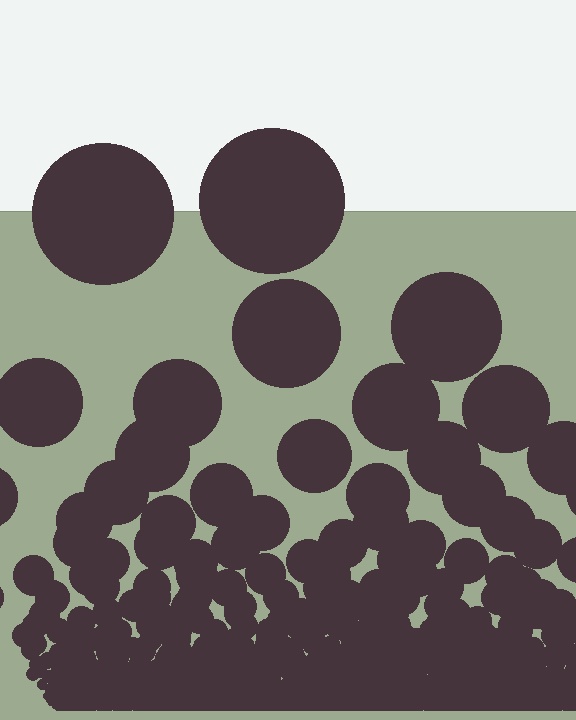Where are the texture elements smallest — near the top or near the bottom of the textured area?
Near the bottom.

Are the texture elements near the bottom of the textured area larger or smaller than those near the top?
Smaller. The gradient is inverted — elements near the bottom are smaller and denser.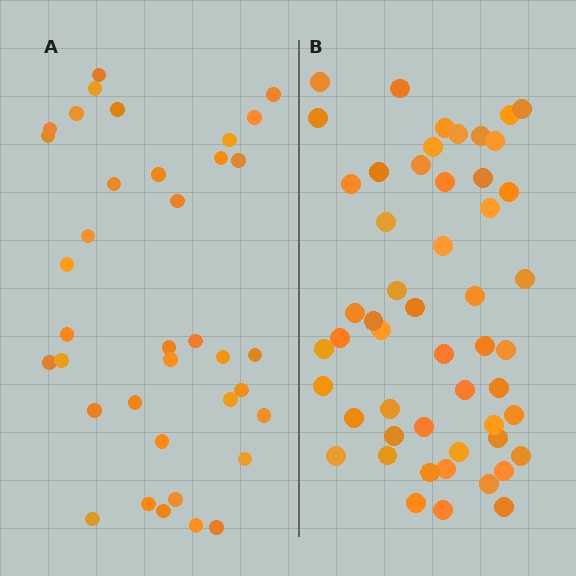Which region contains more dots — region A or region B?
Region B (the right region) has more dots.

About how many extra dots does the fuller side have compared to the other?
Region B has approximately 15 more dots than region A.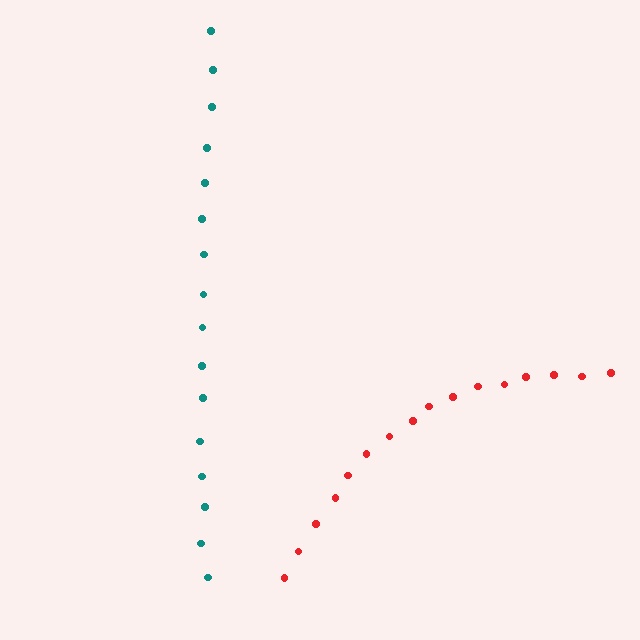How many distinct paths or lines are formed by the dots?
There are 2 distinct paths.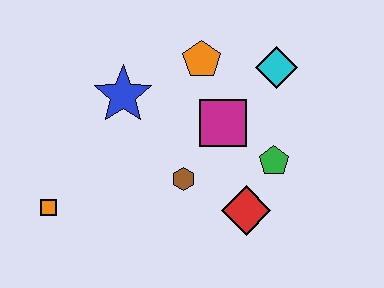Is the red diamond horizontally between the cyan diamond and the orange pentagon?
Yes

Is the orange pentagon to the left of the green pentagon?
Yes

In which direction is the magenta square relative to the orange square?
The magenta square is to the right of the orange square.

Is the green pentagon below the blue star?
Yes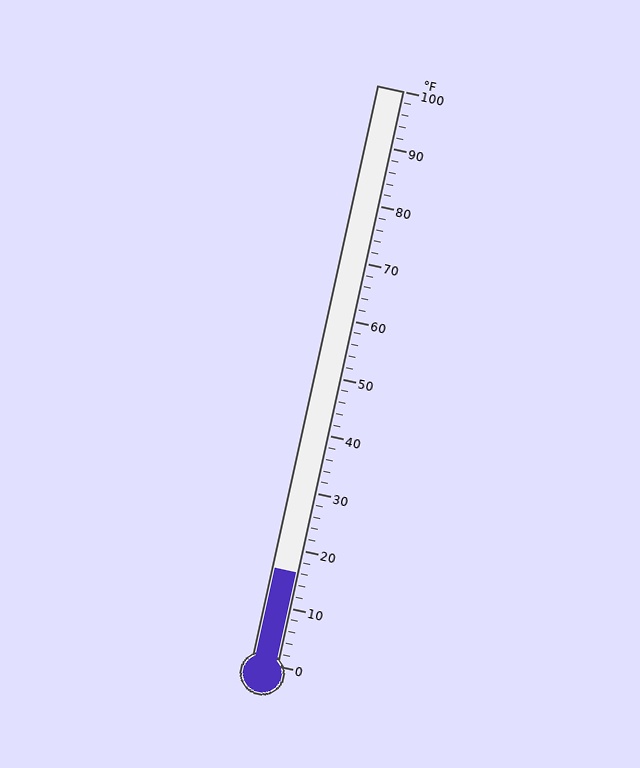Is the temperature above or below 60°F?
The temperature is below 60°F.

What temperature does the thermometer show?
The thermometer shows approximately 16°F.